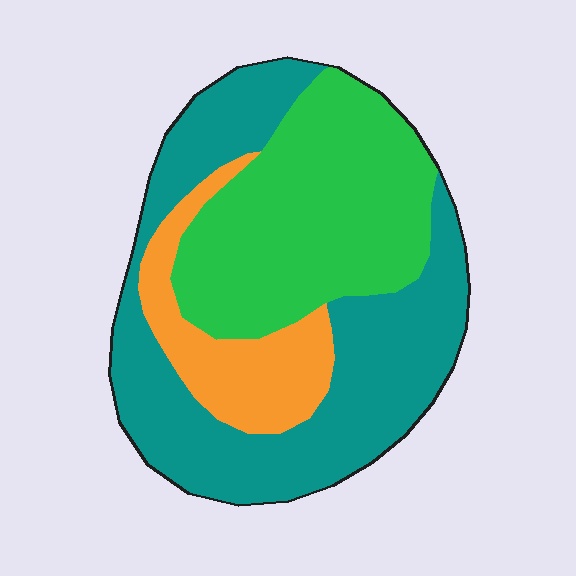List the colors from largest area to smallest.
From largest to smallest: teal, green, orange.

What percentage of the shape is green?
Green covers around 40% of the shape.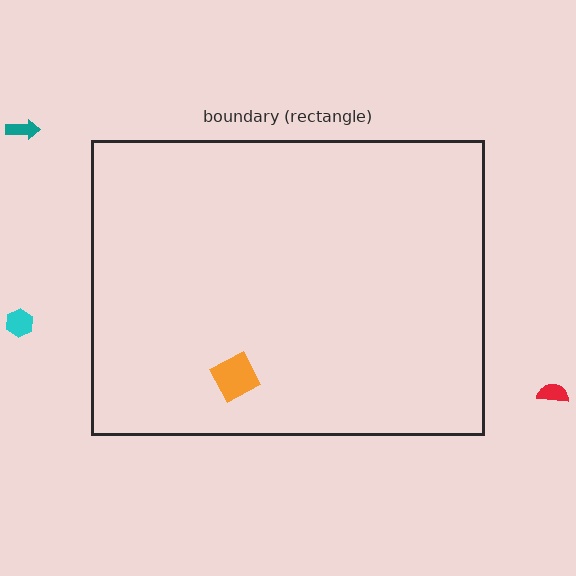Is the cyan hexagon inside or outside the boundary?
Outside.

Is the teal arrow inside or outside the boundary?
Outside.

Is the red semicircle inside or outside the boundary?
Outside.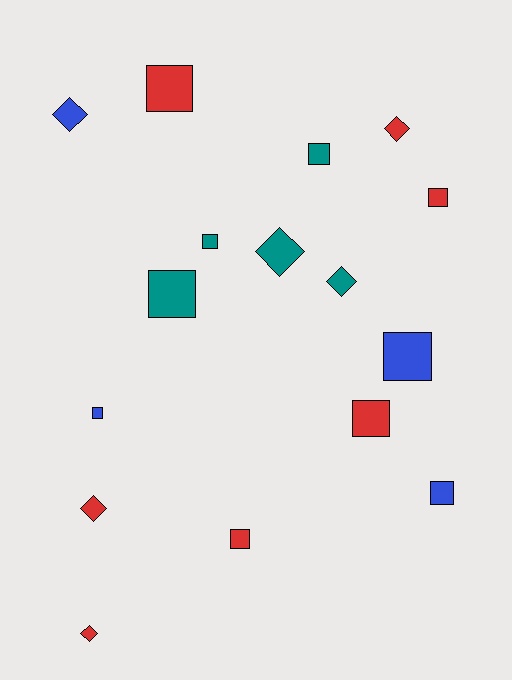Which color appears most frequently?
Red, with 7 objects.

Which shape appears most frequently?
Square, with 10 objects.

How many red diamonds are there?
There are 3 red diamonds.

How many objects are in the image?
There are 16 objects.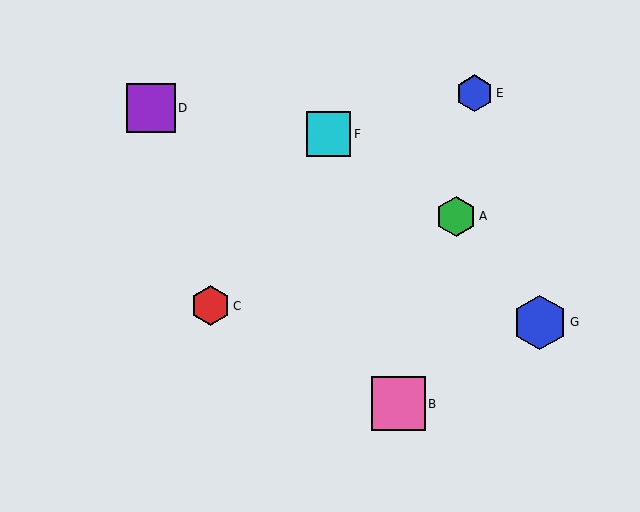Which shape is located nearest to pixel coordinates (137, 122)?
The purple square (labeled D) at (151, 108) is nearest to that location.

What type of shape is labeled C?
Shape C is a red hexagon.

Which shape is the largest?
The blue hexagon (labeled G) is the largest.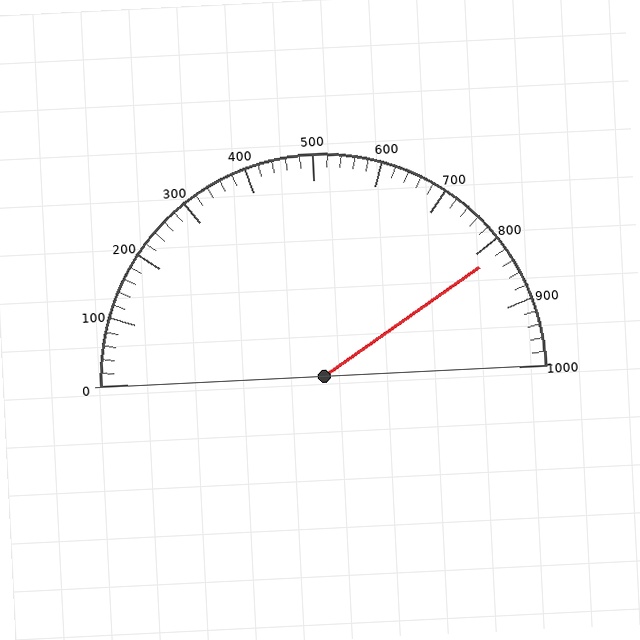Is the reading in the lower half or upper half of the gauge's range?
The reading is in the upper half of the range (0 to 1000).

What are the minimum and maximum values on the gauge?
The gauge ranges from 0 to 1000.